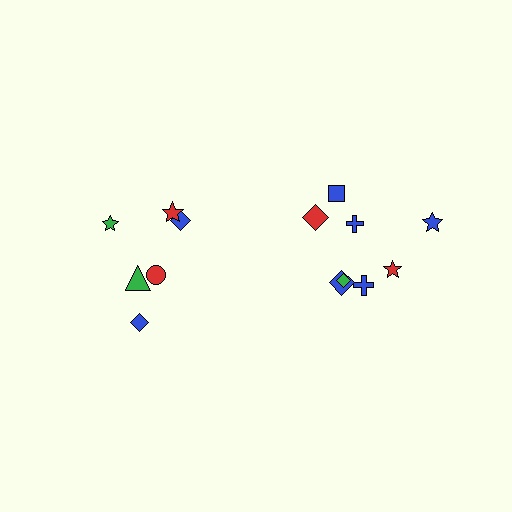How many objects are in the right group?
There are 8 objects.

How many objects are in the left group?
There are 6 objects.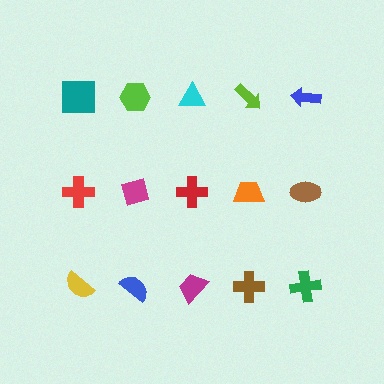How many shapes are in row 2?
5 shapes.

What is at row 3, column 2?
A blue semicircle.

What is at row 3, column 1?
A yellow semicircle.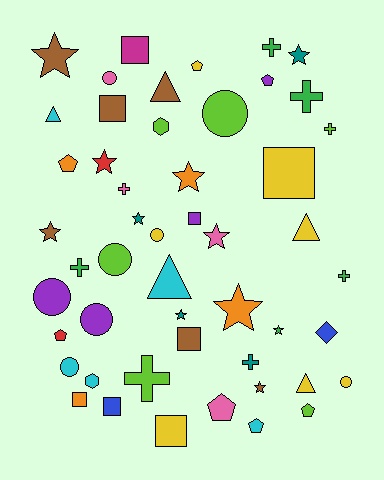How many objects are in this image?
There are 50 objects.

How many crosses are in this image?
There are 8 crosses.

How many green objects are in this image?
There are 5 green objects.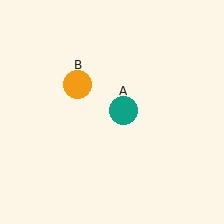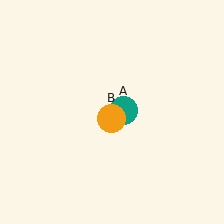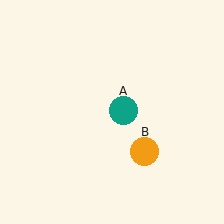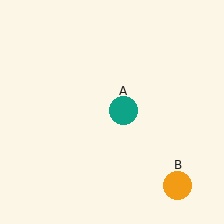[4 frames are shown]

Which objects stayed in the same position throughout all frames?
Teal circle (object A) remained stationary.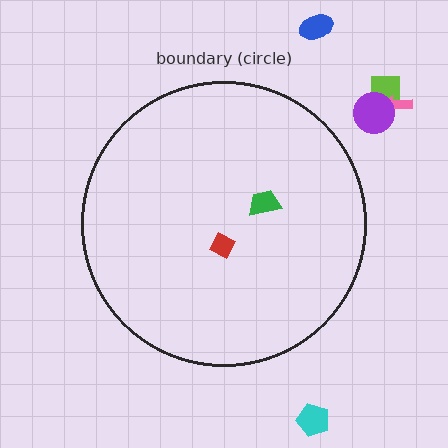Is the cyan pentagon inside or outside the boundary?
Outside.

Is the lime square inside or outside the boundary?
Outside.